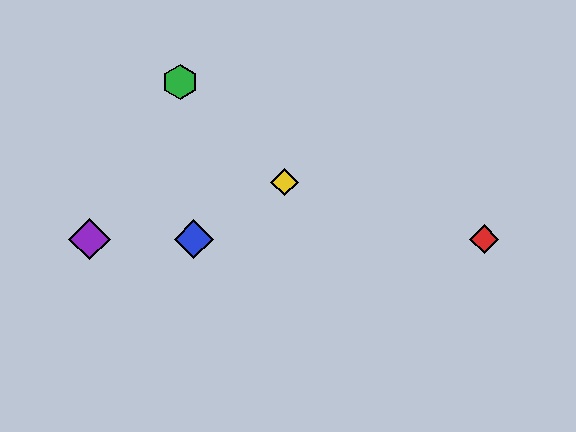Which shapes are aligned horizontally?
The red diamond, the blue diamond, the purple diamond are aligned horizontally.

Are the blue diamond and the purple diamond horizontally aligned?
Yes, both are at y≈239.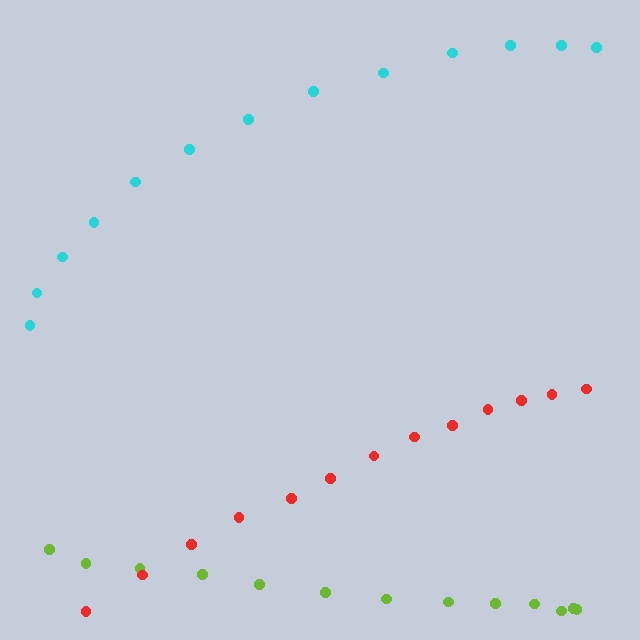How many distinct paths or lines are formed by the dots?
There are 3 distinct paths.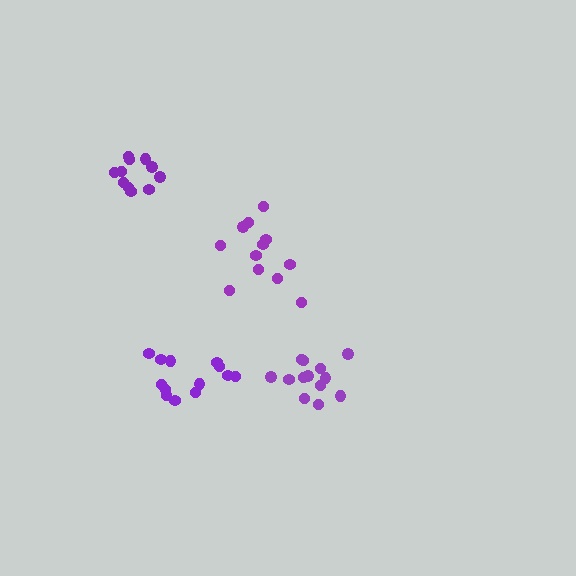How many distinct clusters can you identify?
There are 4 distinct clusters.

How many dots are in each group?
Group 1: 13 dots, Group 2: 11 dots, Group 3: 12 dots, Group 4: 13 dots (49 total).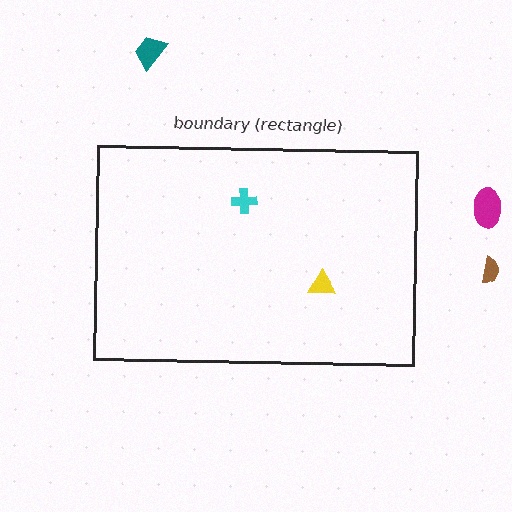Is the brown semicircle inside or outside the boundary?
Outside.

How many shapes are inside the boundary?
2 inside, 3 outside.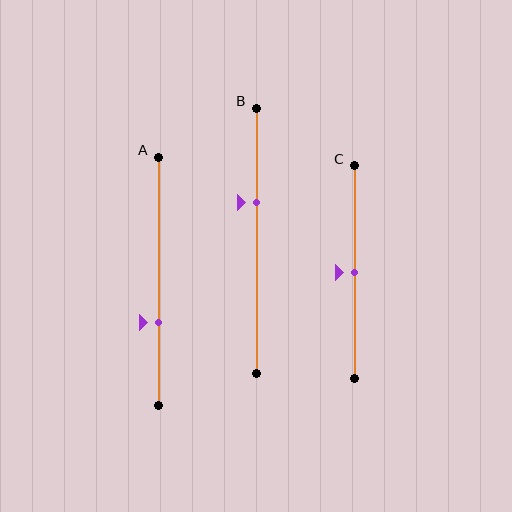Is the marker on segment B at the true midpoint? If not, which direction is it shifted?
No, the marker on segment B is shifted upward by about 14% of the segment length.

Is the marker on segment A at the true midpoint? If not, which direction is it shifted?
No, the marker on segment A is shifted downward by about 16% of the segment length.